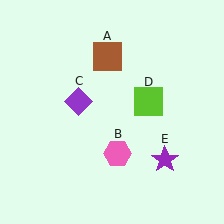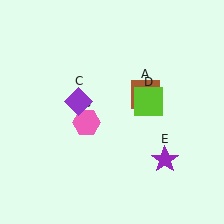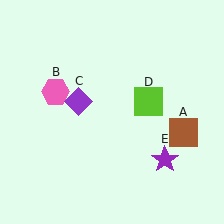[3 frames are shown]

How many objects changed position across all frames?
2 objects changed position: brown square (object A), pink hexagon (object B).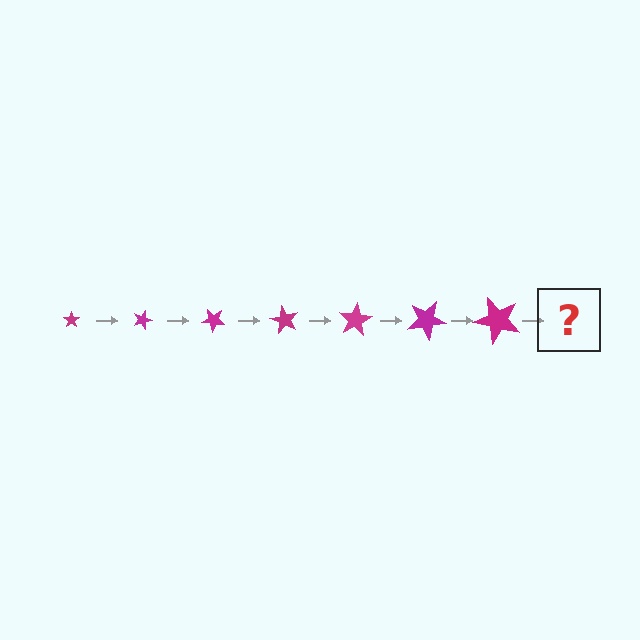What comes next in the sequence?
The next element should be a star, larger than the previous one and rotated 140 degrees from the start.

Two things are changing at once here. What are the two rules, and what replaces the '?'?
The two rules are that the star grows larger each step and it rotates 20 degrees each step. The '?' should be a star, larger than the previous one and rotated 140 degrees from the start.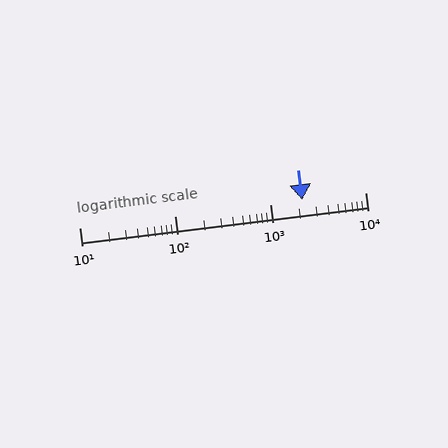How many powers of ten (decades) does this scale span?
The scale spans 3 decades, from 10 to 10000.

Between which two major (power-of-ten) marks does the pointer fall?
The pointer is between 1000 and 10000.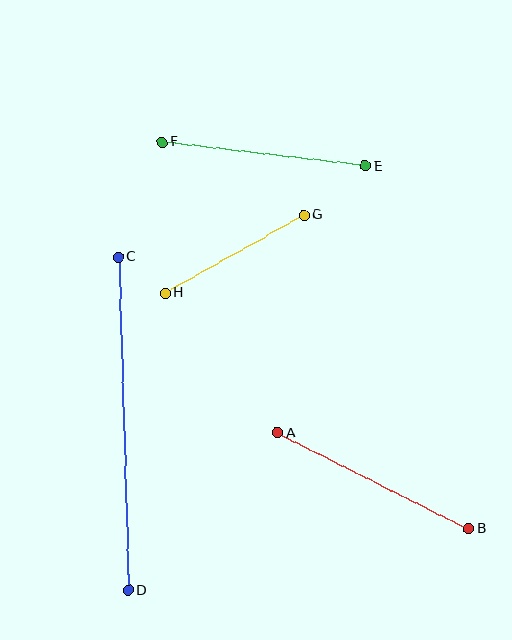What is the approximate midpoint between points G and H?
The midpoint is at approximately (235, 254) pixels.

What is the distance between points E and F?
The distance is approximately 204 pixels.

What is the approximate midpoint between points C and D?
The midpoint is at approximately (123, 424) pixels.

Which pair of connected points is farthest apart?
Points C and D are farthest apart.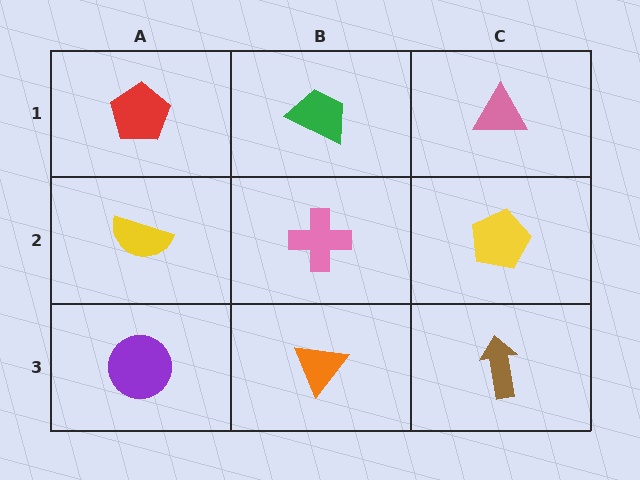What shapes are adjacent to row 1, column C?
A yellow pentagon (row 2, column C), a green trapezoid (row 1, column B).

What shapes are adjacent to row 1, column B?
A pink cross (row 2, column B), a red pentagon (row 1, column A), a pink triangle (row 1, column C).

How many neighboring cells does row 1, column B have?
3.